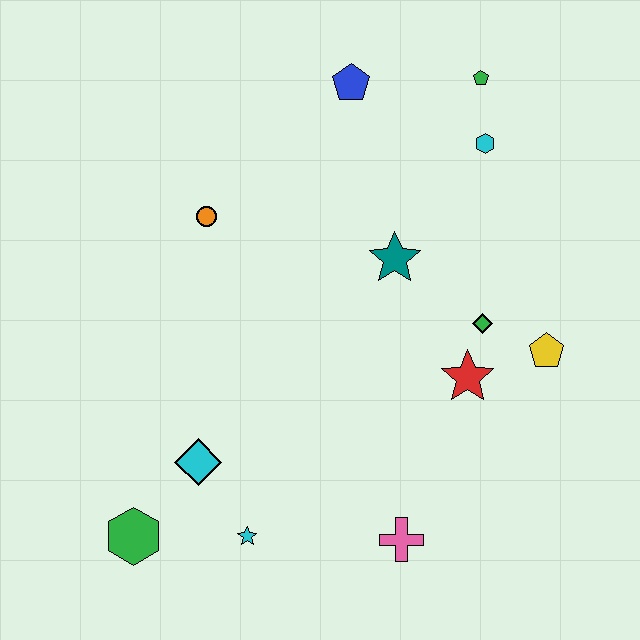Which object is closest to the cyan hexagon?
The green pentagon is closest to the cyan hexagon.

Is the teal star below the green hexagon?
No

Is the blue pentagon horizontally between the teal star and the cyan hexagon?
No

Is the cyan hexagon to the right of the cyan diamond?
Yes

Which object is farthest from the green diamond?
The green hexagon is farthest from the green diamond.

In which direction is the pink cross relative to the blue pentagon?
The pink cross is below the blue pentagon.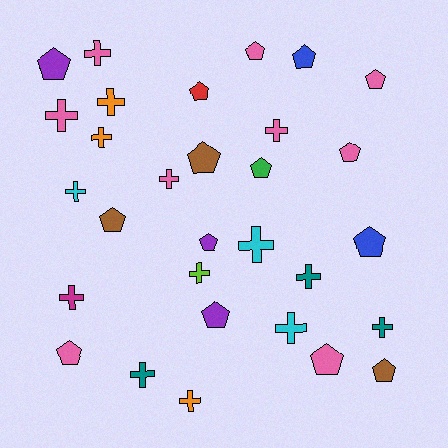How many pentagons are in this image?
There are 15 pentagons.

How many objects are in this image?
There are 30 objects.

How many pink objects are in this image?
There are 9 pink objects.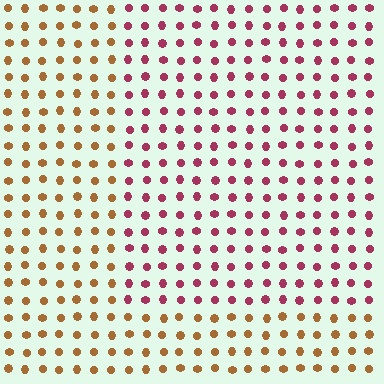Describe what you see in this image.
The image is filled with small brown elements in a uniform arrangement. A rectangle-shaped region is visible where the elements are tinted to a slightly different hue, forming a subtle color boundary.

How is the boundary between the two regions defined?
The boundary is defined purely by a slight shift in hue (about 52 degrees). Spacing, size, and orientation are identical on both sides.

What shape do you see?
I see a rectangle.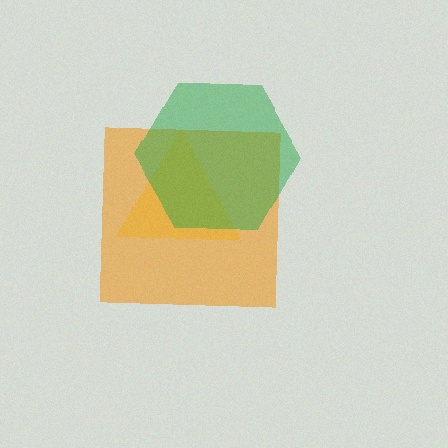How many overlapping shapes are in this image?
There are 3 overlapping shapes in the image.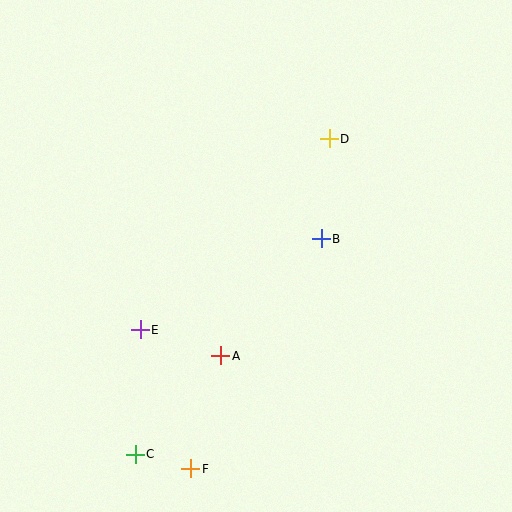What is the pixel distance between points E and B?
The distance between E and B is 202 pixels.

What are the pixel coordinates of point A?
Point A is at (221, 356).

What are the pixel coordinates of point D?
Point D is at (329, 139).